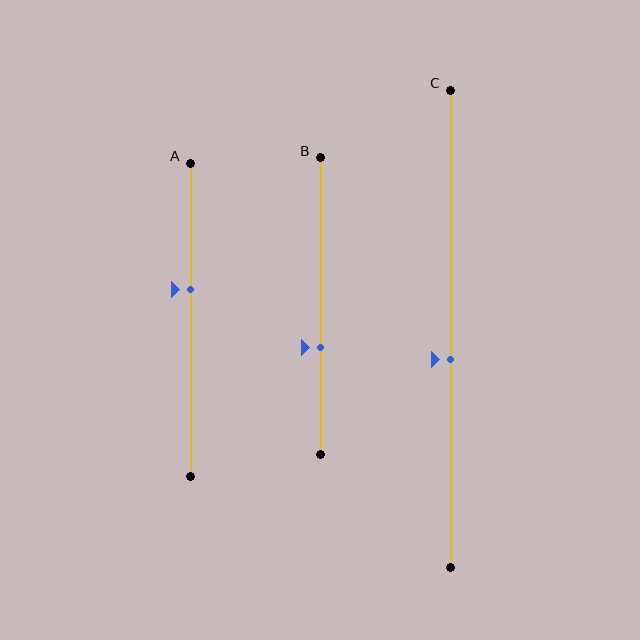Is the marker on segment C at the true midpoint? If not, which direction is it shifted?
No, the marker on segment C is shifted downward by about 7% of the segment length.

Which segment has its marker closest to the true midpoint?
Segment C has its marker closest to the true midpoint.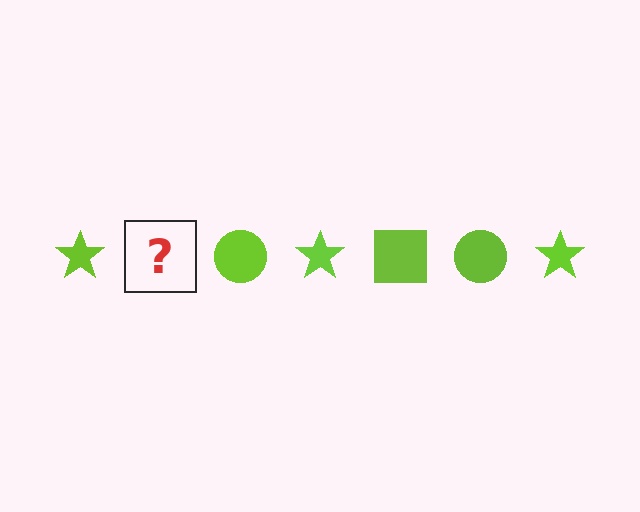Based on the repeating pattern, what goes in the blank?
The blank should be a lime square.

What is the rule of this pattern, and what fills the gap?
The rule is that the pattern cycles through star, square, circle shapes in lime. The gap should be filled with a lime square.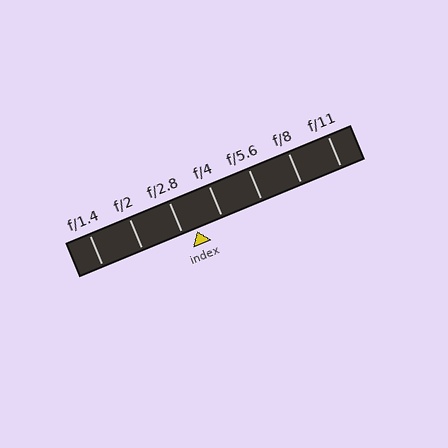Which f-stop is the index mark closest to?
The index mark is closest to f/2.8.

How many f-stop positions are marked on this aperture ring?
There are 7 f-stop positions marked.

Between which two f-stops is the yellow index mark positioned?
The index mark is between f/2.8 and f/4.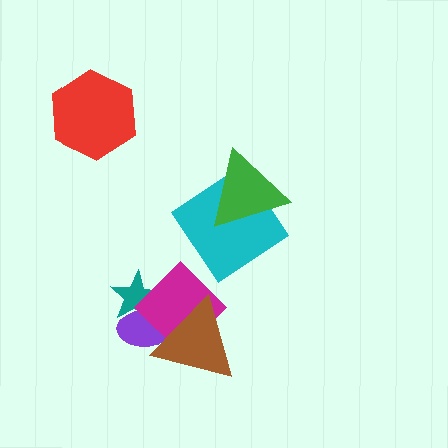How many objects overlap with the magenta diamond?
3 objects overlap with the magenta diamond.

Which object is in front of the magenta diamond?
The brown triangle is in front of the magenta diamond.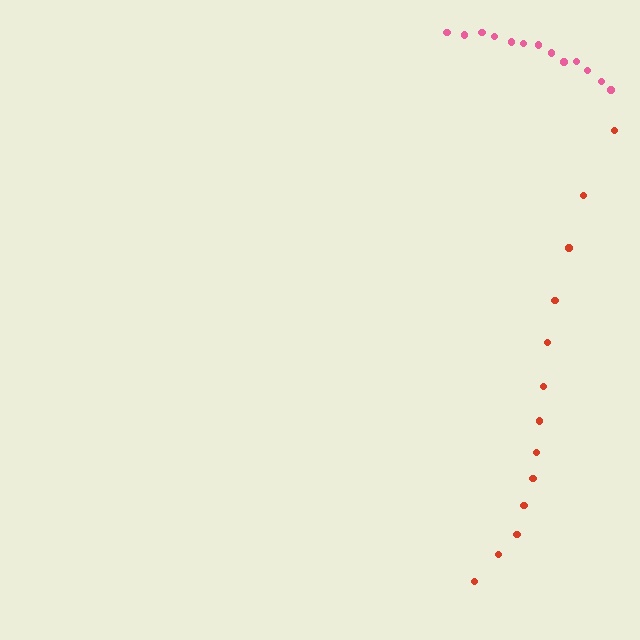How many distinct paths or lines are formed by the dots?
There are 2 distinct paths.